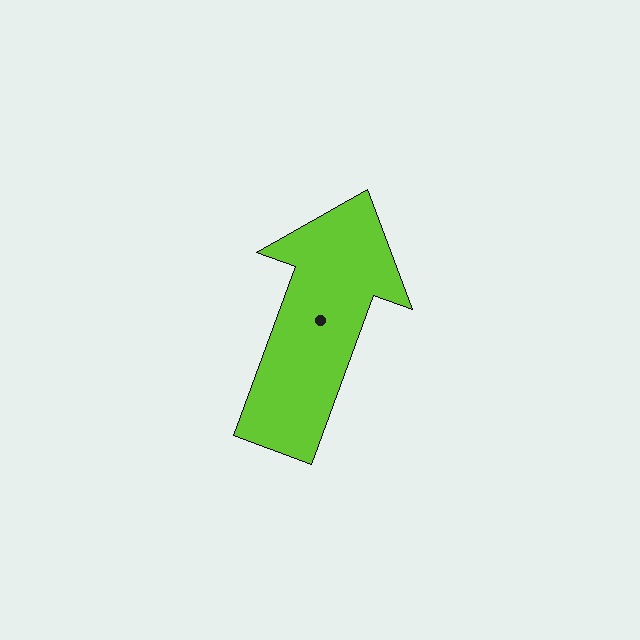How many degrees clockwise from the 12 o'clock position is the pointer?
Approximately 20 degrees.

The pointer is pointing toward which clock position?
Roughly 1 o'clock.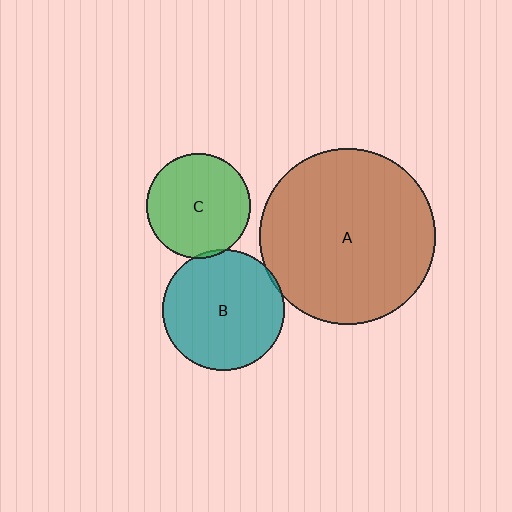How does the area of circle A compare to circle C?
Approximately 2.8 times.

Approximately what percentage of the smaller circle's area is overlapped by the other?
Approximately 5%.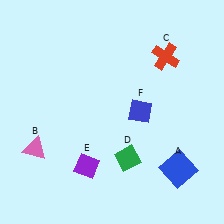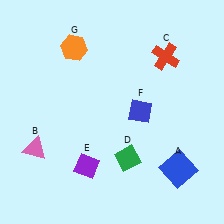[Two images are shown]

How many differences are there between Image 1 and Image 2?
There is 1 difference between the two images.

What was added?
An orange hexagon (G) was added in Image 2.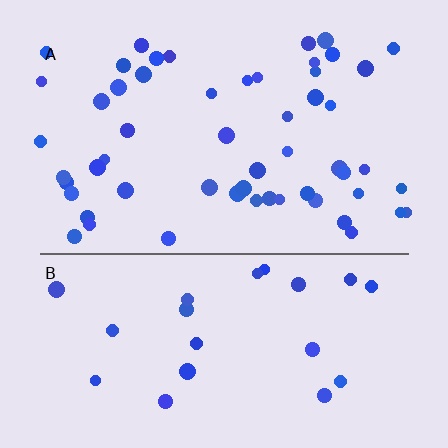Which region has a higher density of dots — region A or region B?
A (the top).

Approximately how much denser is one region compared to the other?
Approximately 2.4× — region A over region B.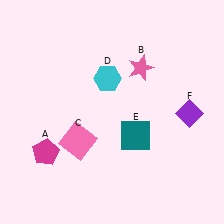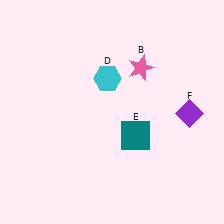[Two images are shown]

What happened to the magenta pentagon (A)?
The magenta pentagon (A) was removed in Image 2. It was in the bottom-left area of Image 1.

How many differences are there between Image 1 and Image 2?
There are 2 differences between the two images.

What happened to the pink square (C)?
The pink square (C) was removed in Image 2. It was in the bottom-left area of Image 1.